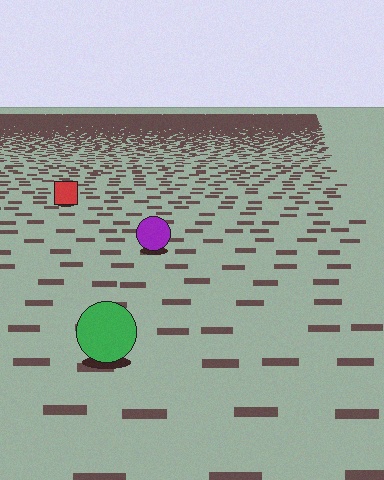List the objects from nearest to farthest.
From nearest to farthest: the green circle, the purple circle, the red square.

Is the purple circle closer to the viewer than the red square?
Yes. The purple circle is closer — you can tell from the texture gradient: the ground texture is coarser near it.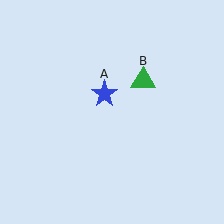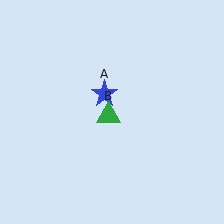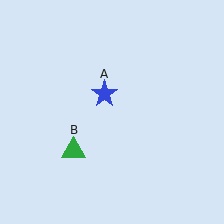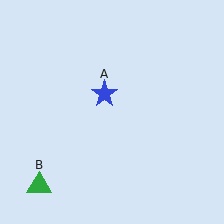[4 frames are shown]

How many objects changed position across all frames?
1 object changed position: green triangle (object B).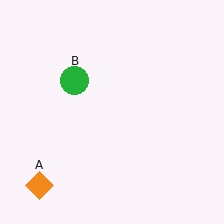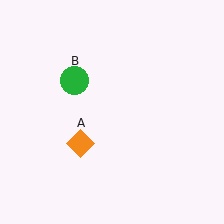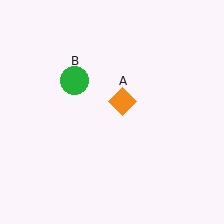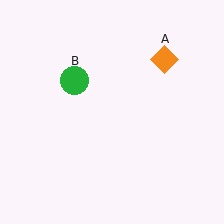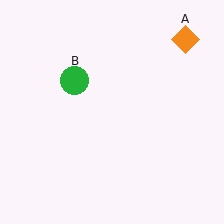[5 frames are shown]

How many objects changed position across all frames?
1 object changed position: orange diamond (object A).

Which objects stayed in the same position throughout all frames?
Green circle (object B) remained stationary.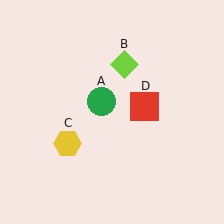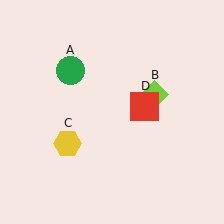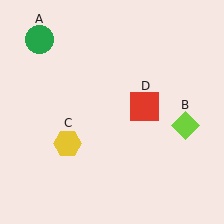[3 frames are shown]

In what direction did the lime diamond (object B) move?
The lime diamond (object B) moved down and to the right.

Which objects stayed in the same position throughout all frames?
Yellow hexagon (object C) and red square (object D) remained stationary.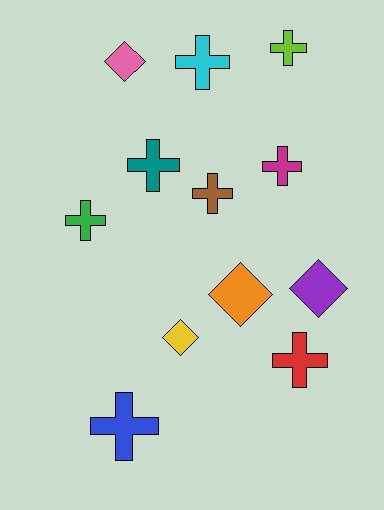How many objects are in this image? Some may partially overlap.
There are 12 objects.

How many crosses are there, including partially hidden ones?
There are 8 crosses.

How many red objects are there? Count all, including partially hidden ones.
There is 1 red object.